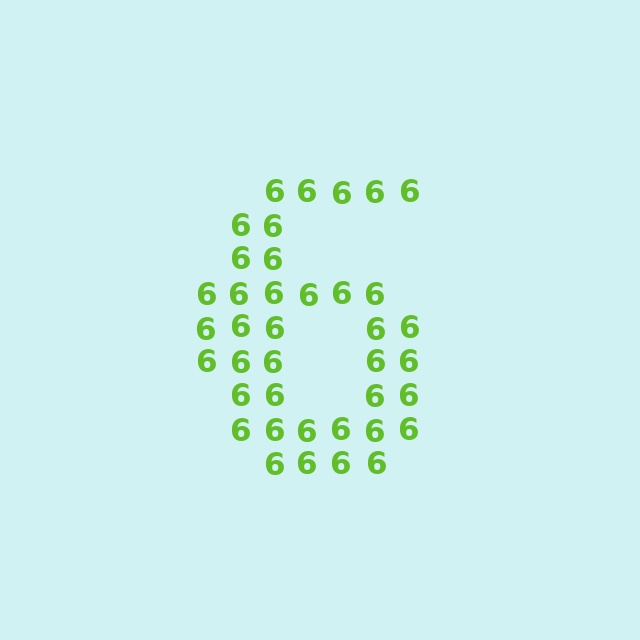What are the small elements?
The small elements are digit 6's.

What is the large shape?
The large shape is the digit 6.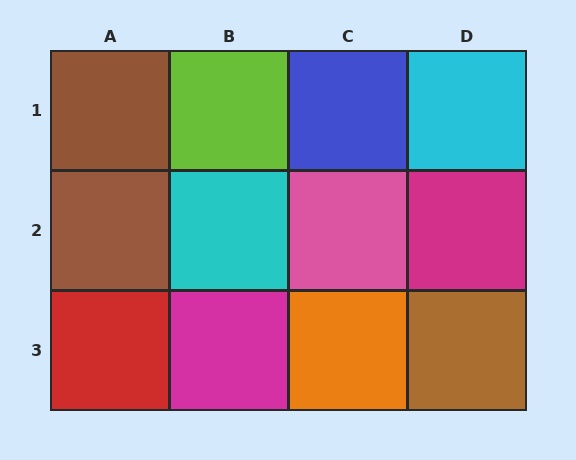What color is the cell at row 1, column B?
Lime.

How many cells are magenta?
2 cells are magenta.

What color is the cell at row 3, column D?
Brown.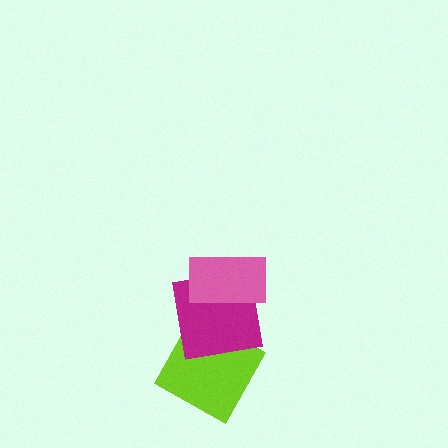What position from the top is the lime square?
The lime square is 3rd from the top.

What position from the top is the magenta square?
The magenta square is 2nd from the top.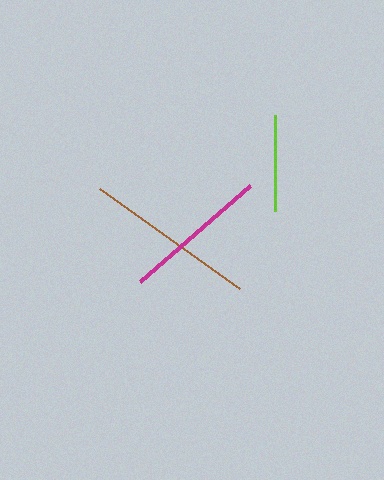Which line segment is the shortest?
The lime line is the shortest at approximately 96 pixels.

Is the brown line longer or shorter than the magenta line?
The brown line is longer than the magenta line.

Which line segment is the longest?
The brown line is the longest at approximately 172 pixels.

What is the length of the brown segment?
The brown segment is approximately 172 pixels long.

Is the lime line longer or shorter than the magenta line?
The magenta line is longer than the lime line.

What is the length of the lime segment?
The lime segment is approximately 96 pixels long.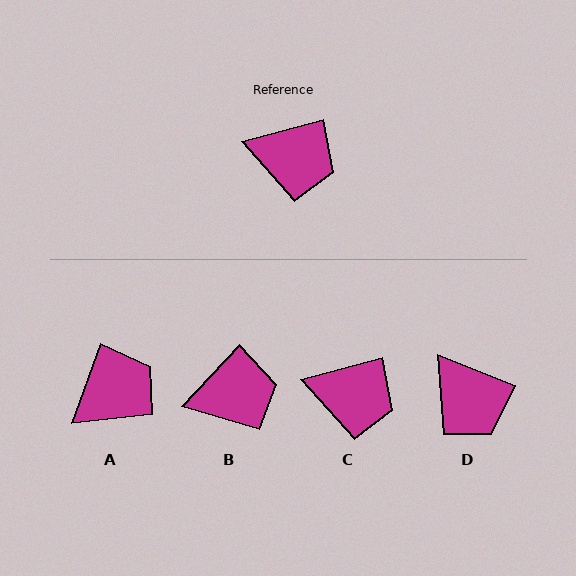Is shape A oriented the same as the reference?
No, it is off by about 55 degrees.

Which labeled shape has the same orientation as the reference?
C.